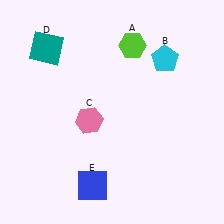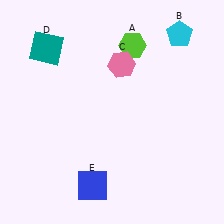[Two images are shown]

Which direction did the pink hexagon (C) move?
The pink hexagon (C) moved up.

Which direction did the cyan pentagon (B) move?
The cyan pentagon (B) moved up.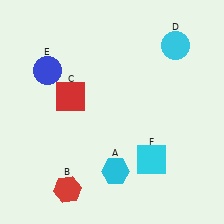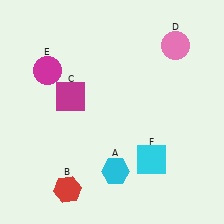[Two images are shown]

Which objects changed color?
C changed from red to magenta. D changed from cyan to pink. E changed from blue to magenta.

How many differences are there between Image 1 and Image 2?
There are 3 differences between the two images.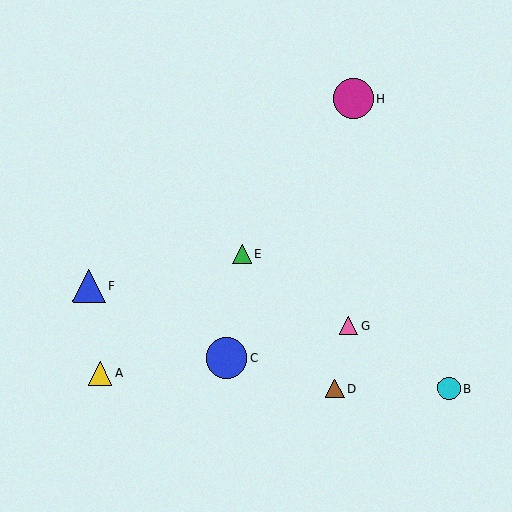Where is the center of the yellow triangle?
The center of the yellow triangle is at (100, 373).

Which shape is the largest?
The blue circle (labeled C) is the largest.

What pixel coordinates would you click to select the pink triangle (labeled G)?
Click at (348, 326) to select the pink triangle G.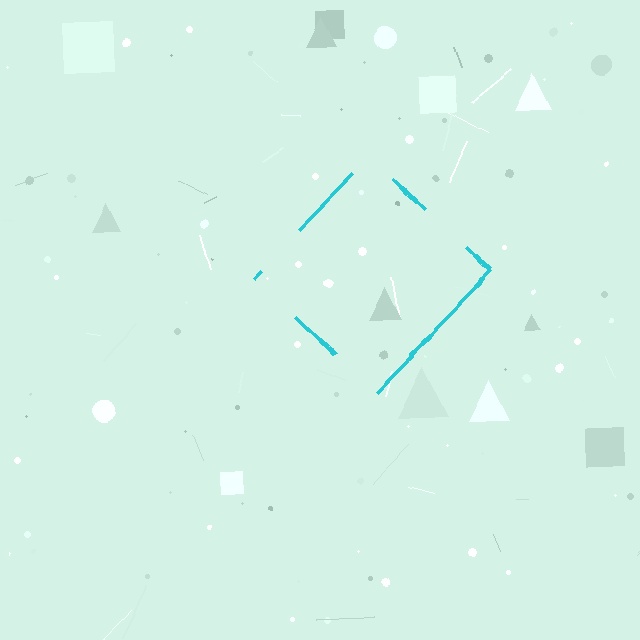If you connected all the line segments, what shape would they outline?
They would outline a diamond.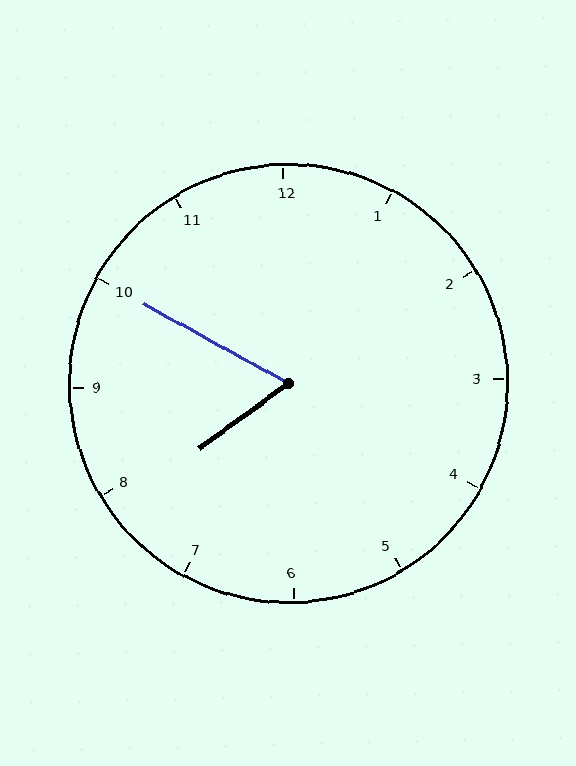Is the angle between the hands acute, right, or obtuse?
It is acute.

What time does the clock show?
7:50.